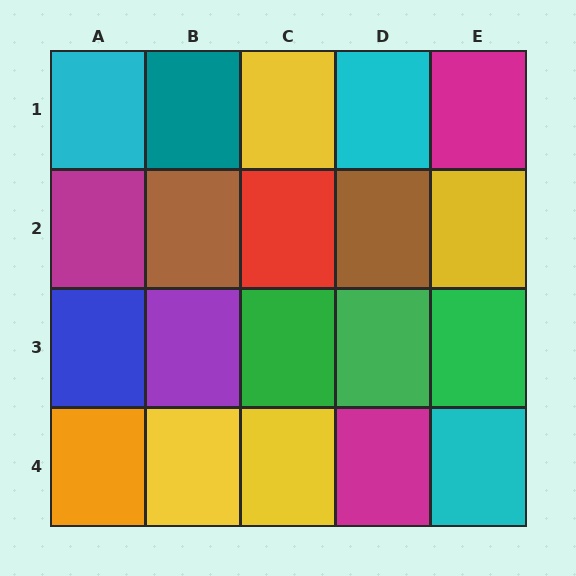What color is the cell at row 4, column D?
Magenta.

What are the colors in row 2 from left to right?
Magenta, brown, red, brown, yellow.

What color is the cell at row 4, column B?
Yellow.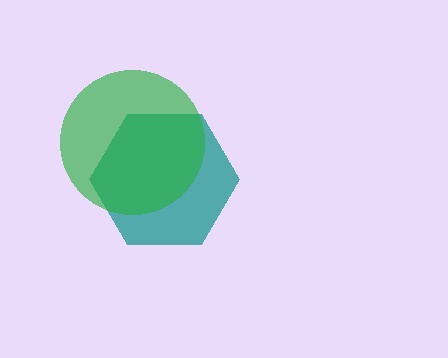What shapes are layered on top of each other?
The layered shapes are: a teal hexagon, a green circle.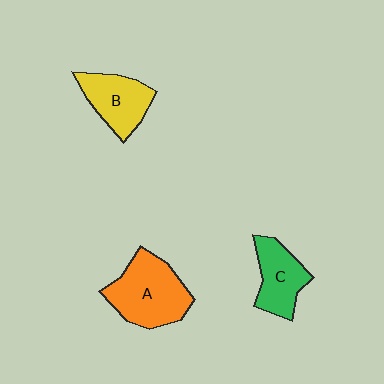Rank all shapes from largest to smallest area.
From largest to smallest: A (orange), B (yellow), C (green).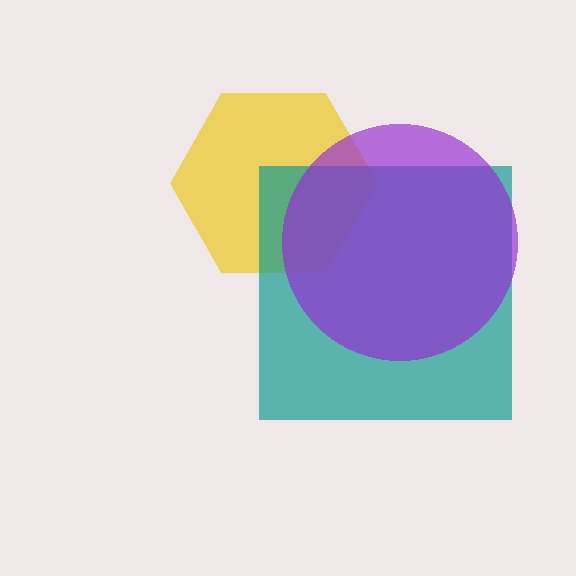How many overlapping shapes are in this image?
There are 3 overlapping shapes in the image.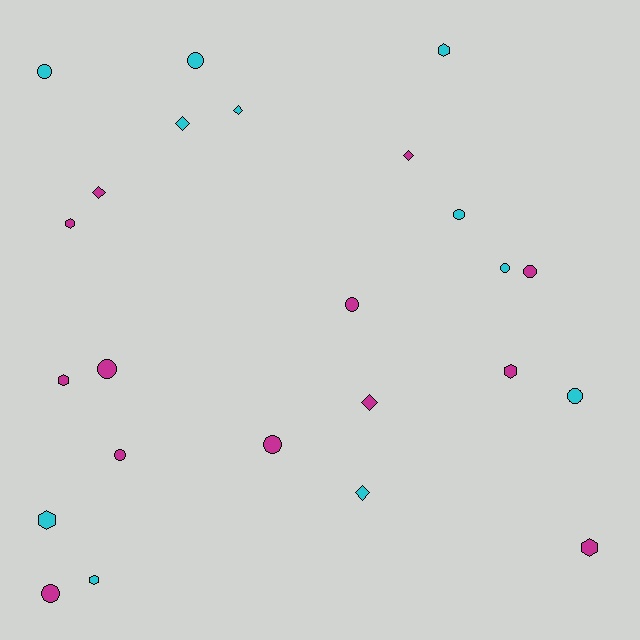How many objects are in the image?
There are 24 objects.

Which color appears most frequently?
Magenta, with 13 objects.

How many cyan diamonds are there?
There are 3 cyan diamonds.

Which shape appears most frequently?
Circle, with 11 objects.